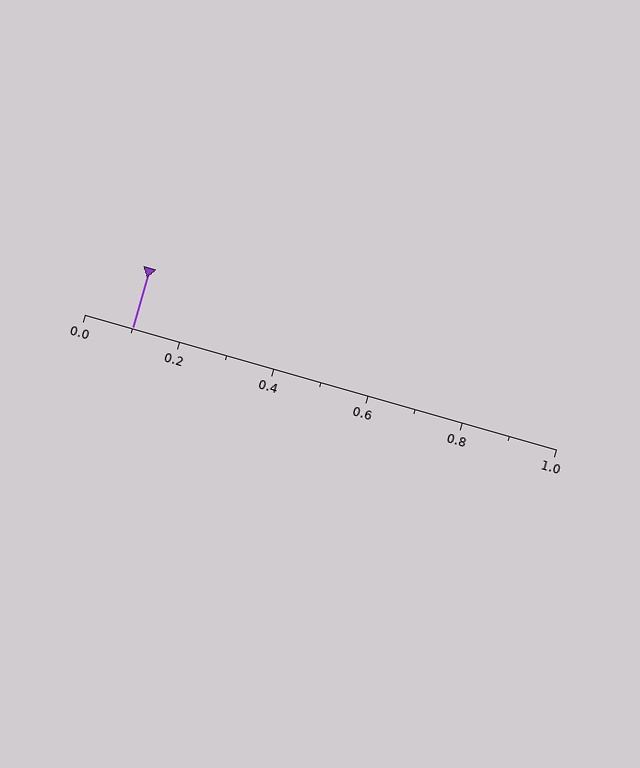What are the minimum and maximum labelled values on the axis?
The axis runs from 0.0 to 1.0.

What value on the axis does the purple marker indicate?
The marker indicates approximately 0.1.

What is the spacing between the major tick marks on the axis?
The major ticks are spaced 0.2 apart.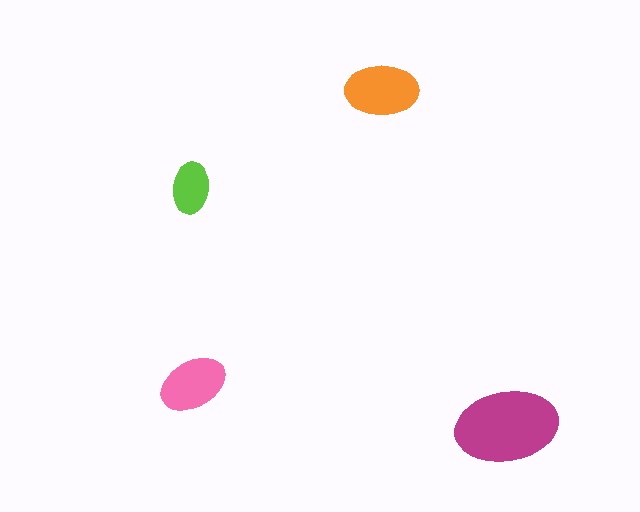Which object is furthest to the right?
The magenta ellipse is rightmost.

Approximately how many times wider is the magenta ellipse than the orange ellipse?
About 1.5 times wider.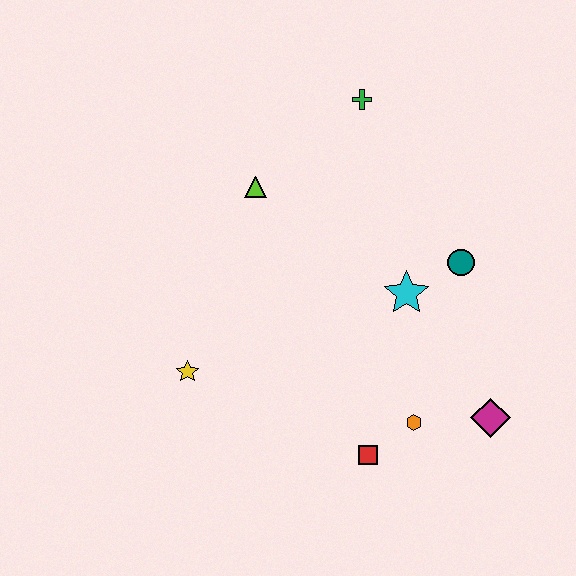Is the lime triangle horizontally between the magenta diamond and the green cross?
No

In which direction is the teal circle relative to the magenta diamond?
The teal circle is above the magenta diamond.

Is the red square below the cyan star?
Yes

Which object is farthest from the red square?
The green cross is farthest from the red square.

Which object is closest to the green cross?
The lime triangle is closest to the green cross.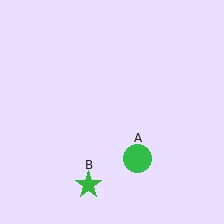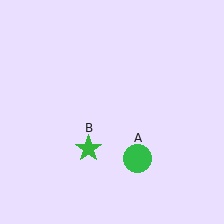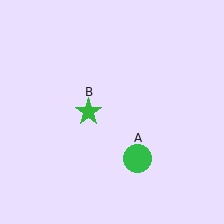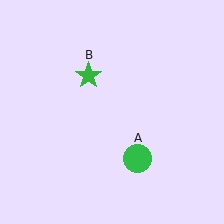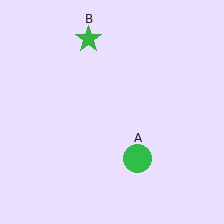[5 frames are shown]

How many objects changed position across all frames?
1 object changed position: green star (object B).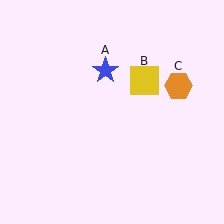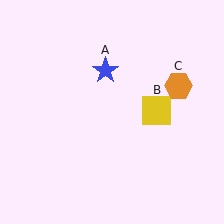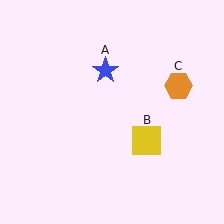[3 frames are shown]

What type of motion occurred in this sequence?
The yellow square (object B) rotated clockwise around the center of the scene.